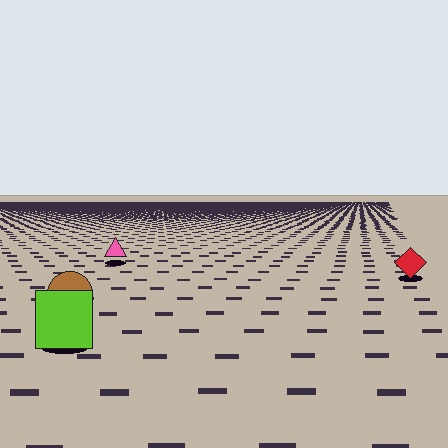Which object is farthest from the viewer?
The pink triangle is farthest from the viewer. It appears smaller and the ground texture around it is denser.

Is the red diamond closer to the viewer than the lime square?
No. The lime square is closer — you can tell from the texture gradient: the ground texture is coarser near it.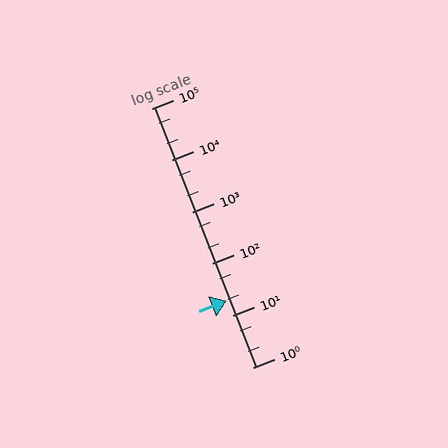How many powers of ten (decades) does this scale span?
The scale spans 5 decades, from 1 to 100000.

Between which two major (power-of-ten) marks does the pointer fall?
The pointer is between 10 and 100.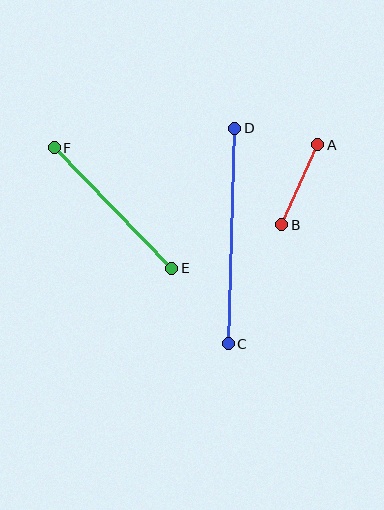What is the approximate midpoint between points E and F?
The midpoint is at approximately (113, 208) pixels.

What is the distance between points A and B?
The distance is approximately 88 pixels.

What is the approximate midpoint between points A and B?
The midpoint is at approximately (300, 185) pixels.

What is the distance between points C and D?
The distance is approximately 216 pixels.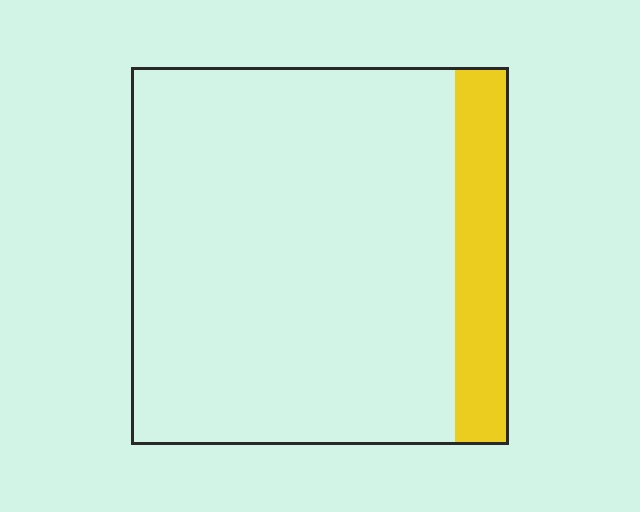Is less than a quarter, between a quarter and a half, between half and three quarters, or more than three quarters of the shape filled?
Less than a quarter.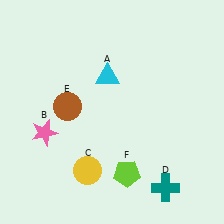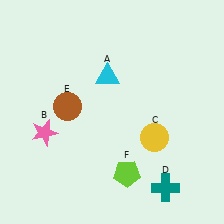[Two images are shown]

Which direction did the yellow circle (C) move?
The yellow circle (C) moved right.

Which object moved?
The yellow circle (C) moved right.